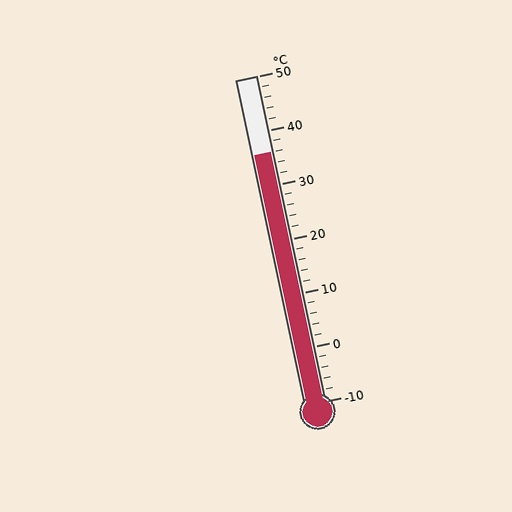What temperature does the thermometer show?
The thermometer shows approximately 36°C.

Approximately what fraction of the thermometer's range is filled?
The thermometer is filled to approximately 75% of its range.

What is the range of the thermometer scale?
The thermometer scale ranges from -10°C to 50°C.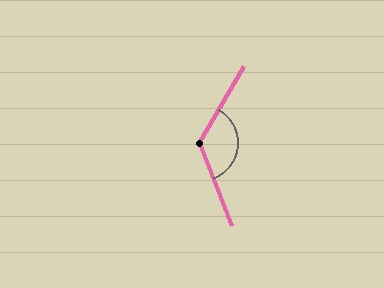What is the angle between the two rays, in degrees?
Approximately 128 degrees.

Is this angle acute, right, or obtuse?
It is obtuse.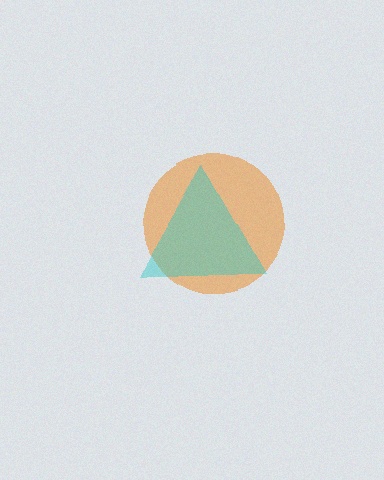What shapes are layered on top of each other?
The layered shapes are: an orange circle, a cyan triangle.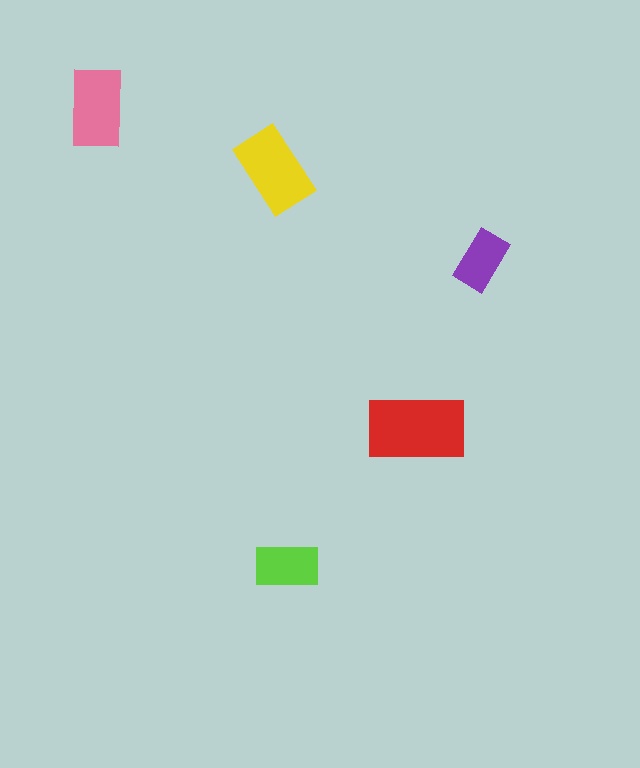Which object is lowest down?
The lime rectangle is bottommost.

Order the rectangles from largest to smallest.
the red one, the yellow one, the pink one, the lime one, the purple one.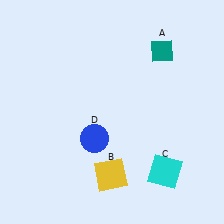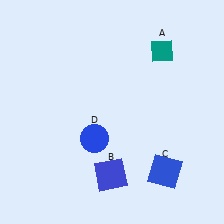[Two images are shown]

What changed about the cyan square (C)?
In Image 1, C is cyan. In Image 2, it changed to blue.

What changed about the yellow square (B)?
In Image 1, B is yellow. In Image 2, it changed to blue.